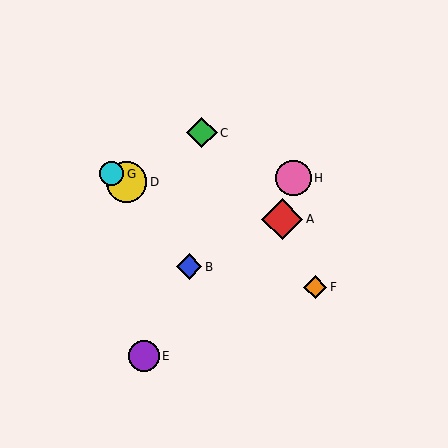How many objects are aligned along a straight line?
3 objects (D, F, G) are aligned along a straight line.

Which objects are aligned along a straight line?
Objects D, F, G are aligned along a straight line.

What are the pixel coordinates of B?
Object B is at (189, 267).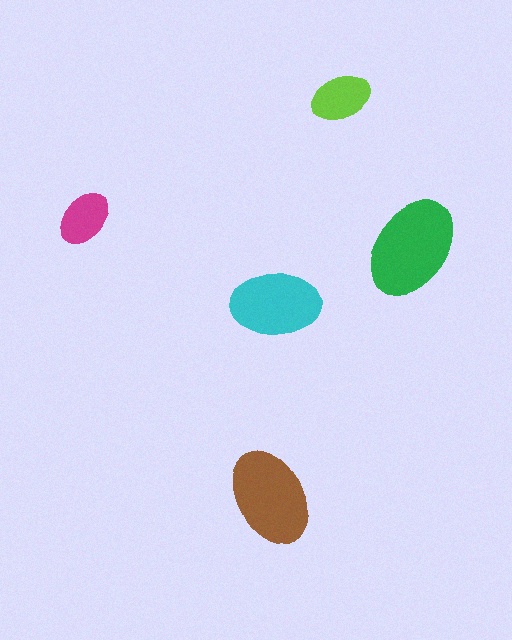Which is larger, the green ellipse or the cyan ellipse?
The green one.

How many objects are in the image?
There are 5 objects in the image.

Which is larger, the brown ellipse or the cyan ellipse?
The brown one.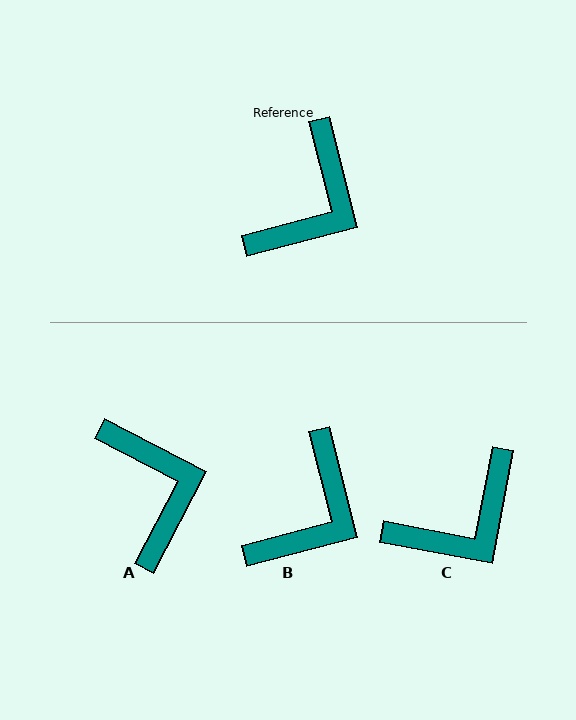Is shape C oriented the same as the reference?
No, it is off by about 25 degrees.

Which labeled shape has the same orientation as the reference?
B.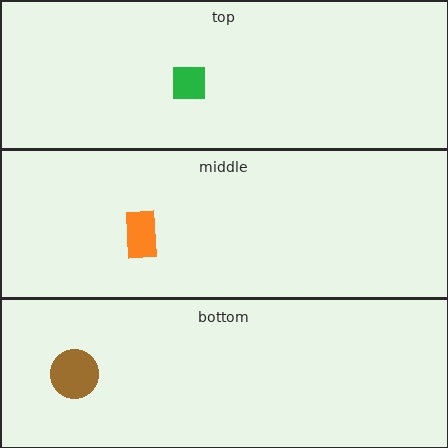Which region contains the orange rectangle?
The middle region.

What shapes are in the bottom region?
The brown circle.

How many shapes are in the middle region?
1.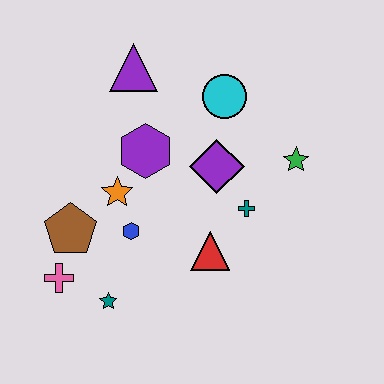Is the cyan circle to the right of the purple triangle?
Yes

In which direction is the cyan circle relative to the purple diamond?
The cyan circle is above the purple diamond.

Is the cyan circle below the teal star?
No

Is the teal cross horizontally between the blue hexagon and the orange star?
No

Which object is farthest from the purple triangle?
The teal star is farthest from the purple triangle.